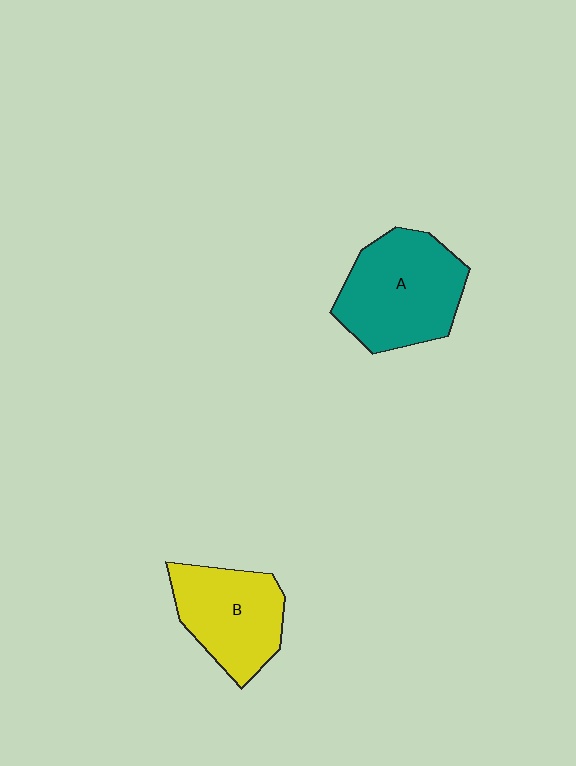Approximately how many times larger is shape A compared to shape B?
Approximately 1.2 times.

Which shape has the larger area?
Shape A (teal).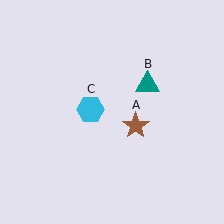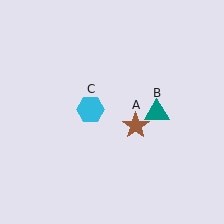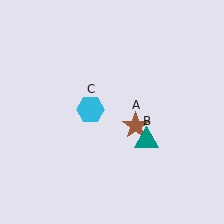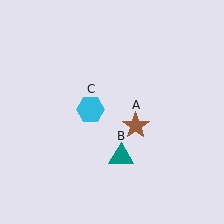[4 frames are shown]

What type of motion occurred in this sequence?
The teal triangle (object B) rotated clockwise around the center of the scene.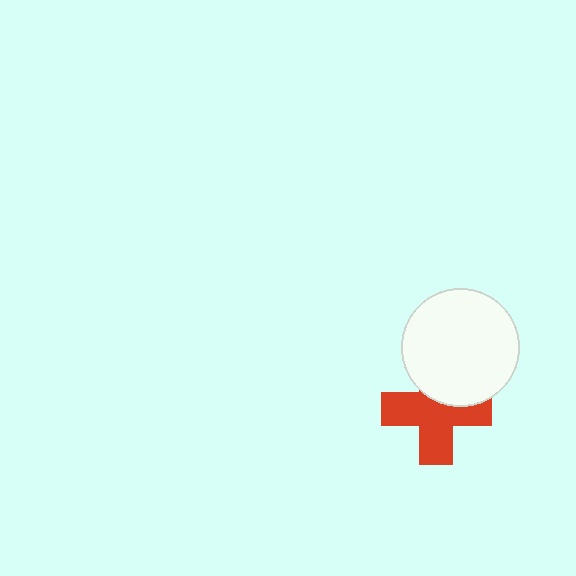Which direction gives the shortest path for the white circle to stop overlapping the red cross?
Moving up gives the shortest separation.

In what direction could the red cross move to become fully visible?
The red cross could move down. That would shift it out from behind the white circle entirely.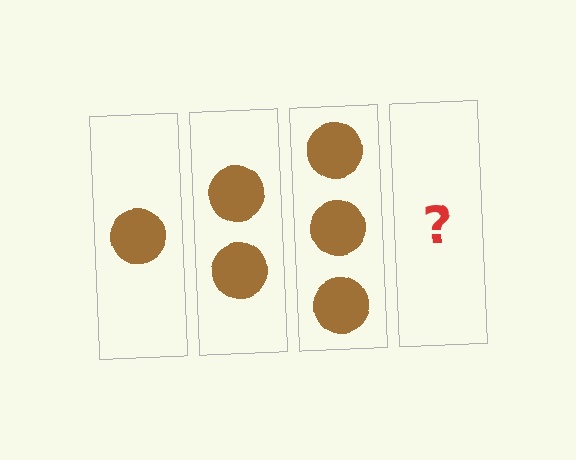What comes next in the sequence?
The next element should be 4 circles.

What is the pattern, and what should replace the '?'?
The pattern is that each step adds one more circle. The '?' should be 4 circles.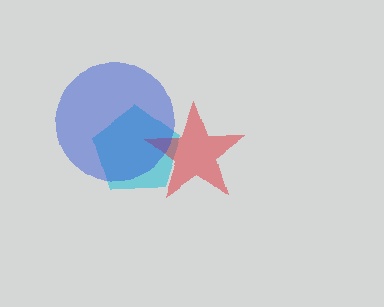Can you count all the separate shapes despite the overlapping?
Yes, there are 3 separate shapes.